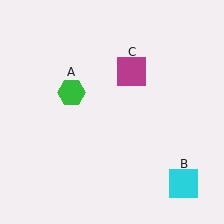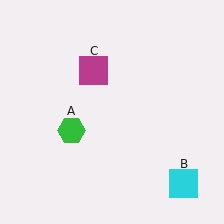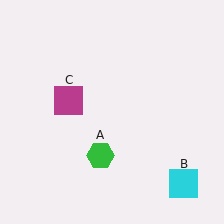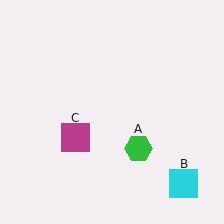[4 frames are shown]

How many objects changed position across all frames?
2 objects changed position: green hexagon (object A), magenta square (object C).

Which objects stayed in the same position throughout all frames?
Cyan square (object B) remained stationary.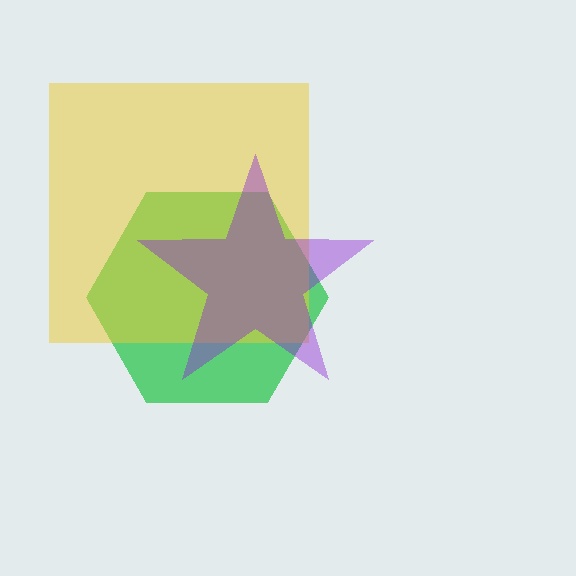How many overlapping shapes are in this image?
There are 3 overlapping shapes in the image.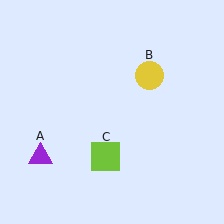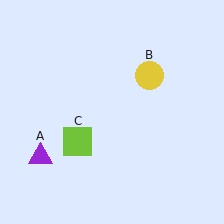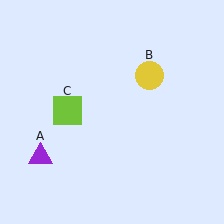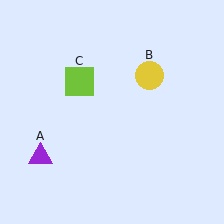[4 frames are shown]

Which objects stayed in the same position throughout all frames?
Purple triangle (object A) and yellow circle (object B) remained stationary.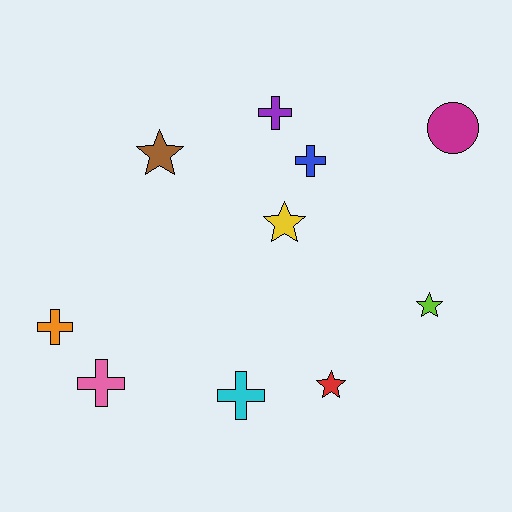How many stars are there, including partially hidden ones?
There are 4 stars.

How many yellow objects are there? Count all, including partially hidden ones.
There is 1 yellow object.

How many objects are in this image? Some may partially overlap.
There are 10 objects.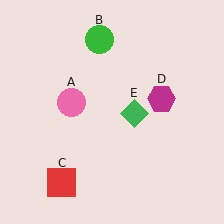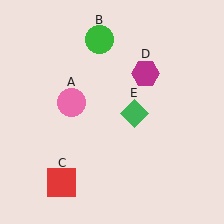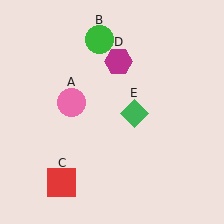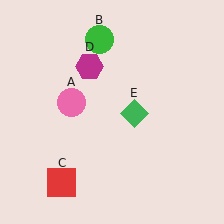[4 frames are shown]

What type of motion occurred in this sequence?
The magenta hexagon (object D) rotated counterclockwise around the center of the scene.